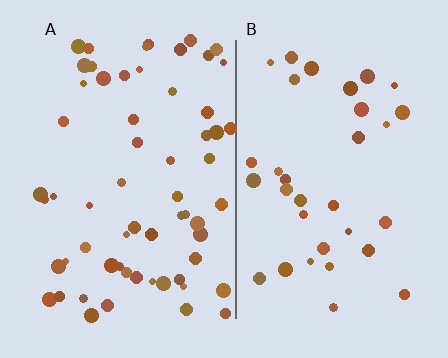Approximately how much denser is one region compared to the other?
Approximately 1.8× — region A over region B.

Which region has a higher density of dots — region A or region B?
A (the left).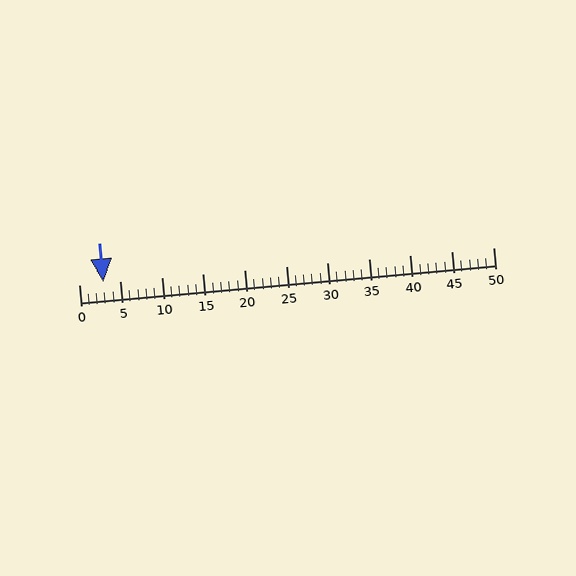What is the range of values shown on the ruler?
The ruler shows values from 0 to 50.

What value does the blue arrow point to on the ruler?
The blue arrow points to approximately 3.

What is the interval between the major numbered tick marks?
The major tick marks are spaced 5 units apart.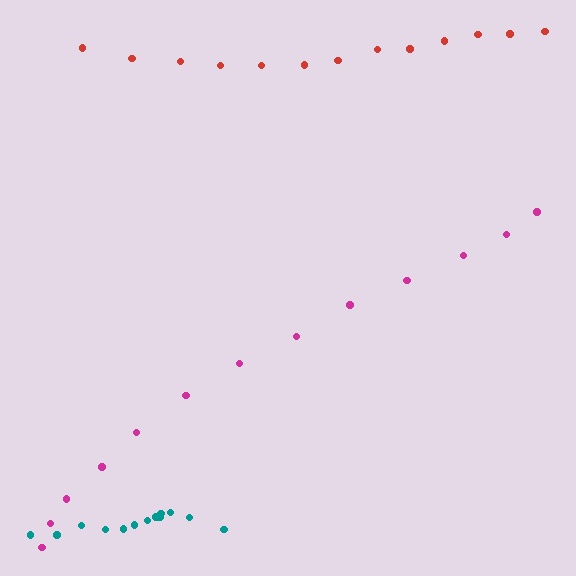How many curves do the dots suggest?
There are 3 distinct paths.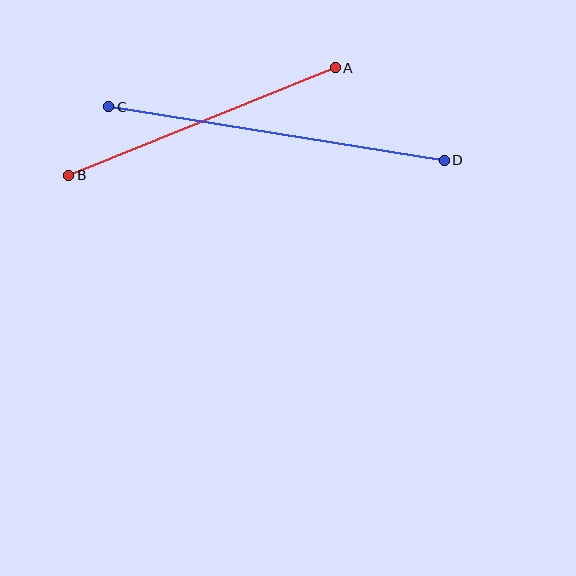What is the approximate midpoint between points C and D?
The midpoint is at approximately (276, 133) pixels.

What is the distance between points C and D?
The distance is approximately 340 pixels.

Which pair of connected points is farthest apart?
Points C and D are farthest apart.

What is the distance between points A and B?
The distance is approximately 287 pixels.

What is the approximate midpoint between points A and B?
The midpoint is at approximately (202, 122) pixels.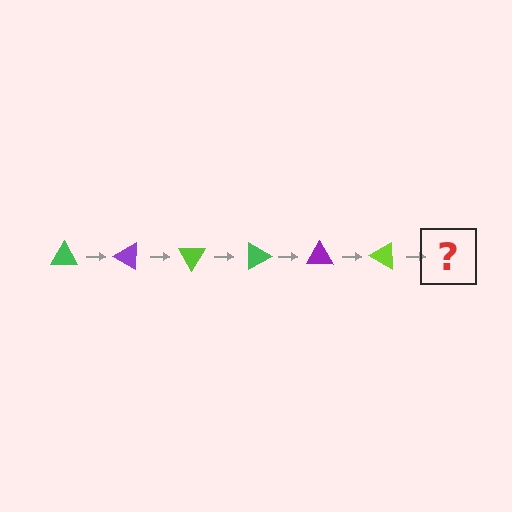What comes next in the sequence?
The next element should be a green triangle, rotated 180 degrees from the start.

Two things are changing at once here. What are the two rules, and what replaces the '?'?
The two rules are that it rotates 30 degrees each step and the color cycles through green, purple, and lime. The '?' should be a green triangle, rotated 180 degrees from the start.